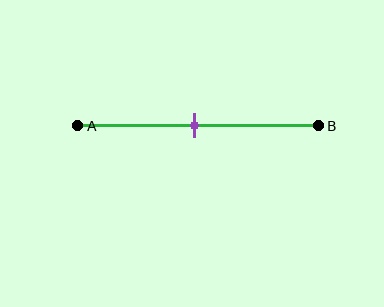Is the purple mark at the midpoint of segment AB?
Yes, the mark is approximately at the midpoint.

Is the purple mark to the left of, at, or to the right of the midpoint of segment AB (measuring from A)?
The purple mark is approximately at the midpoint of segment AB.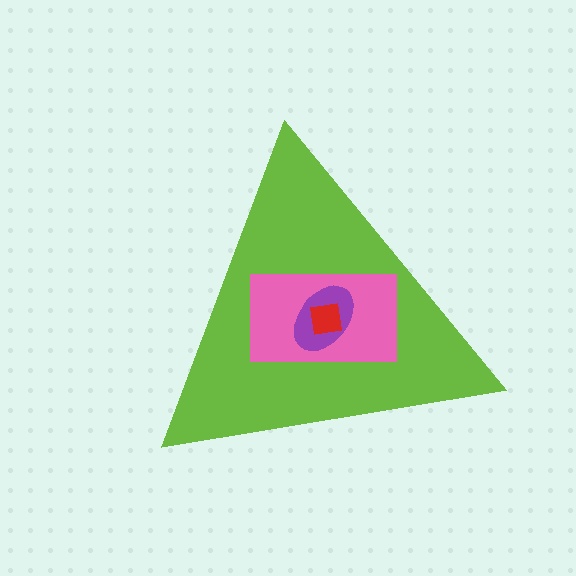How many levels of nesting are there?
4.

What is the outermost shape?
The lime triangle.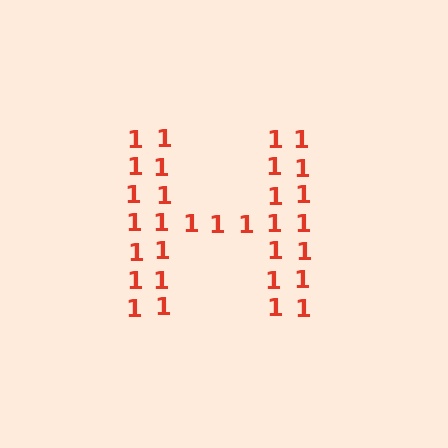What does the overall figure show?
The overall figure shows the letter H.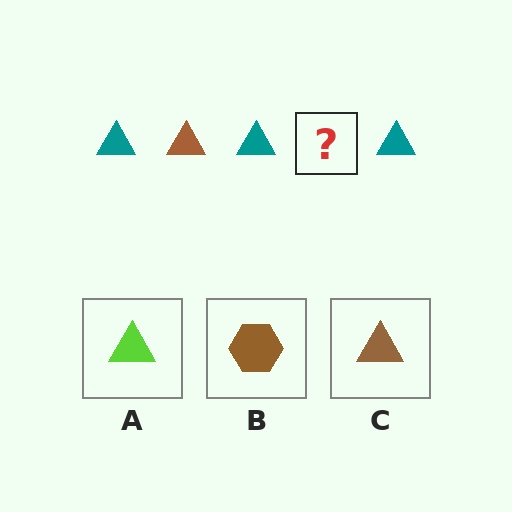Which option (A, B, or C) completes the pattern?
C.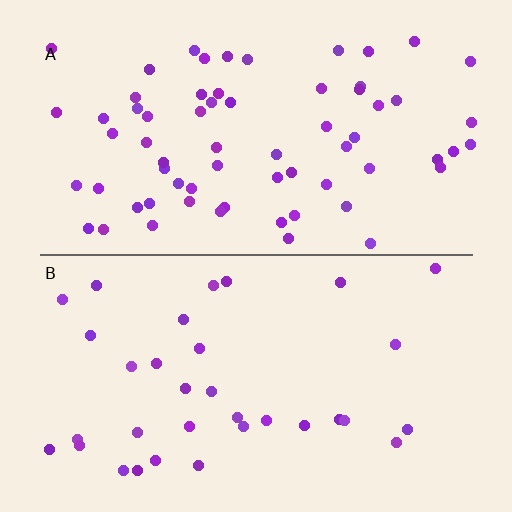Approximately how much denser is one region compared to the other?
Approximately 2.0× — region A over region B.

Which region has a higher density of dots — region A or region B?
A (the top).